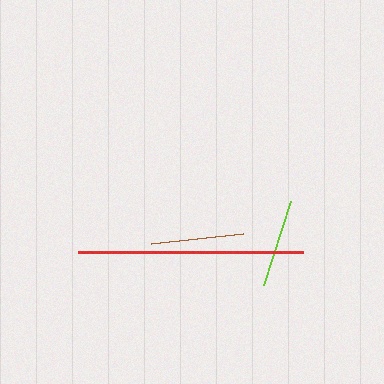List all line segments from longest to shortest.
From longest to shortest: red, brown, lime.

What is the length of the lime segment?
The lime segment is approximately 88 pixels long.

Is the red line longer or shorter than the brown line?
The red line is longer than the brown line.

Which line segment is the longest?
The red line is the longest at approximately 225 pixels.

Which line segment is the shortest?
The lime line is the shortest at approximately 88 pixels.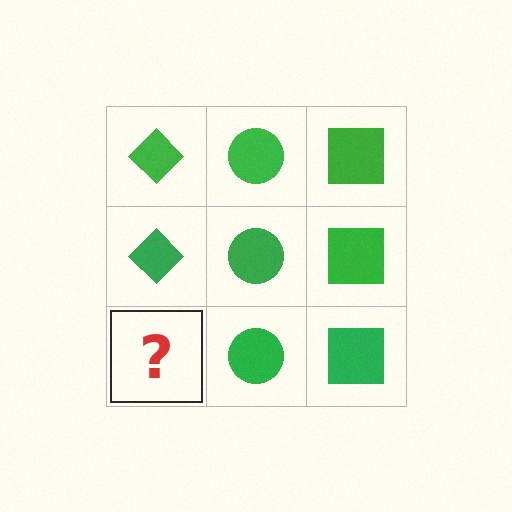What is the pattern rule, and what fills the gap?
The rule is that each column has a consistent shape. The gap should be filled with a green diamond.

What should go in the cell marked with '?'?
The missing cell should contain a green diamond.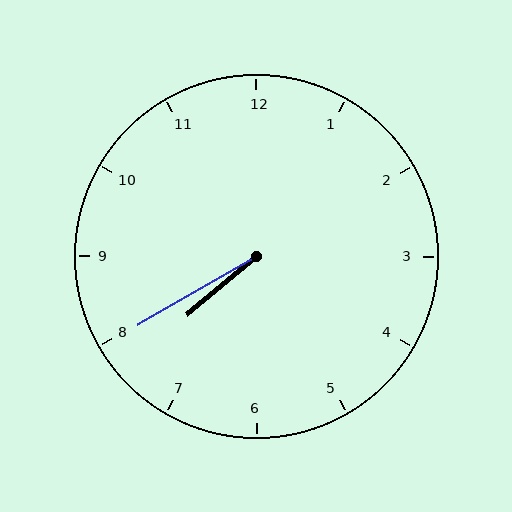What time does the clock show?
7:40.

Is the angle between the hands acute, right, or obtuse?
It is acute.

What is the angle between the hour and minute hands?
Approximately 10 degrees.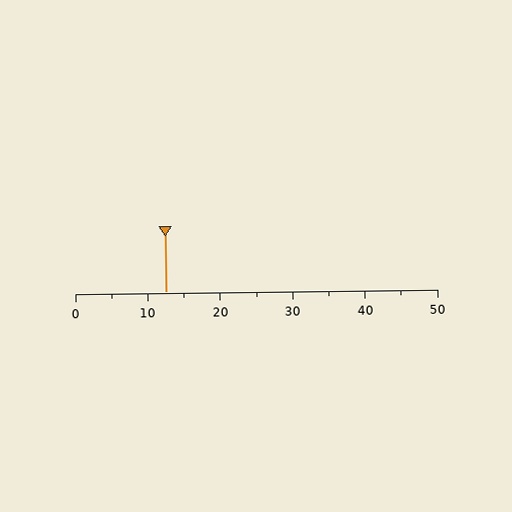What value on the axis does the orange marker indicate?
The marker indicates approximately 12.5.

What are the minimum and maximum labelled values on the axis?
The axis runs from 0 to 50.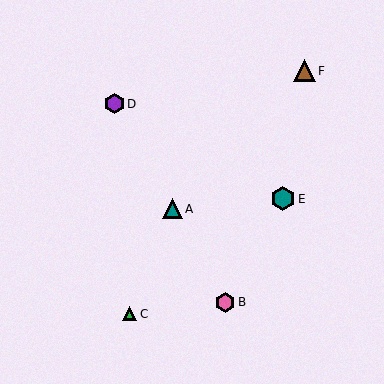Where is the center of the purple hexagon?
The center of the purple hexagon is at (114, 104).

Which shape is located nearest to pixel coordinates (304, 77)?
The brown triangle (labeled F) at (304, 71) is nearest to that location.